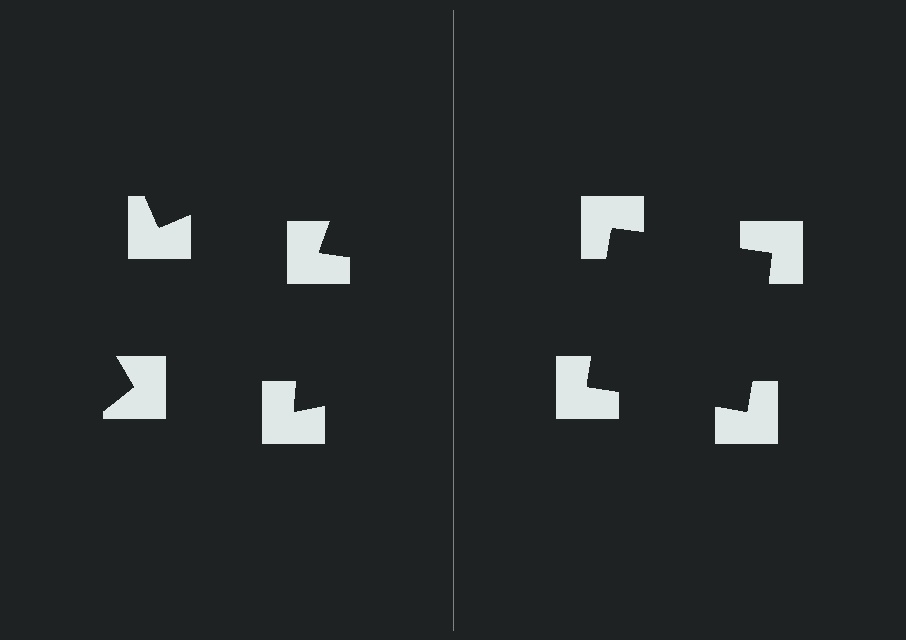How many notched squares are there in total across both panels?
8 — 4 on each side.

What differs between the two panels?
The notched squares are positioned identically on both sides; only the wedge orientations differ. On the right they align to a square; on the left they are misaligned.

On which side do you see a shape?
An illusory square appears on the right side. On the left side the wedge cuts are rotated, so no coherent shape forms.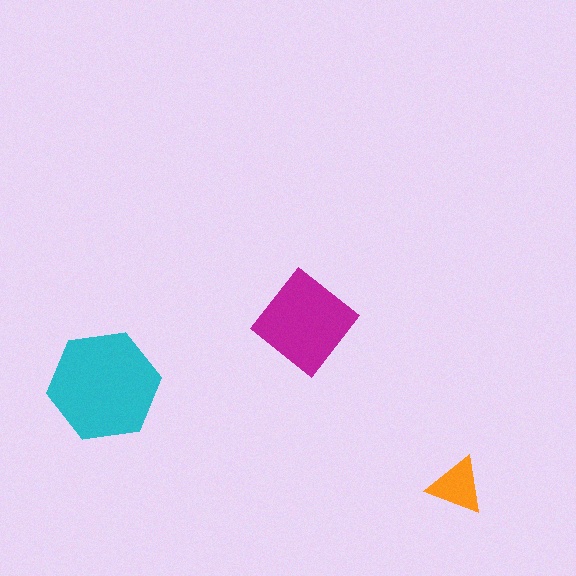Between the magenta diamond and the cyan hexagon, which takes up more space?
The cyan hexagon.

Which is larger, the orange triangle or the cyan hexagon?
The cyan hexagon.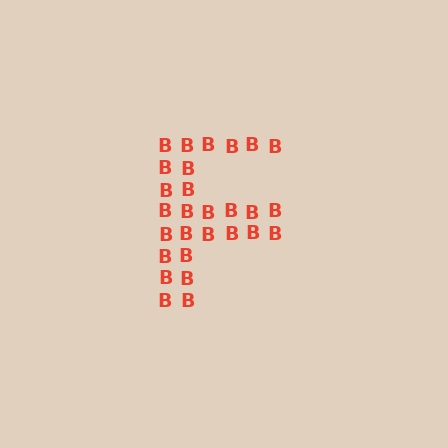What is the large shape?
The large shape is the letter F.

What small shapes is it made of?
It is made of small letter B's.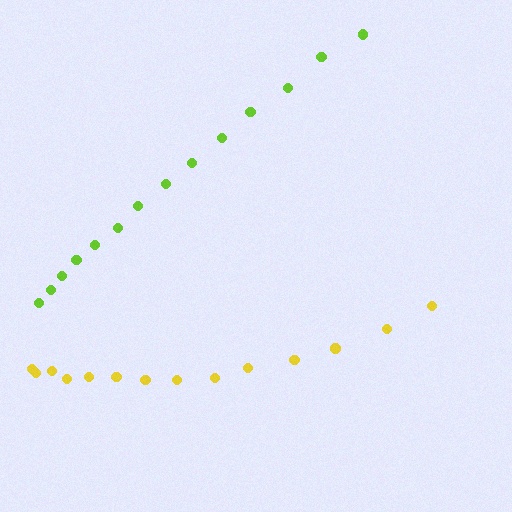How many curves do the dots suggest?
There are 2 distinct paths.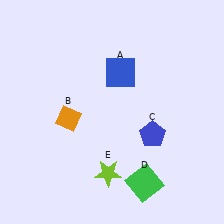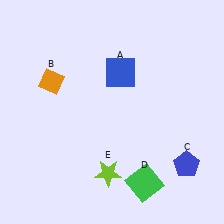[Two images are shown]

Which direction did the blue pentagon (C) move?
The blue pentagon (C) moved right.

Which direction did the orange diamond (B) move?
The orange diamond (B) moved up.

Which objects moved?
The objects that moved are: the orange diamond (B), the blue pentagon (C).